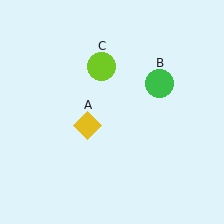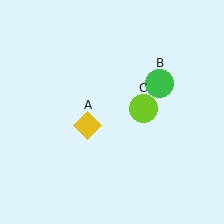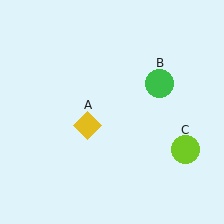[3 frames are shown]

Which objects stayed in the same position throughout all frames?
Yellow diamond (object A) and green circle (object B) remained stationary.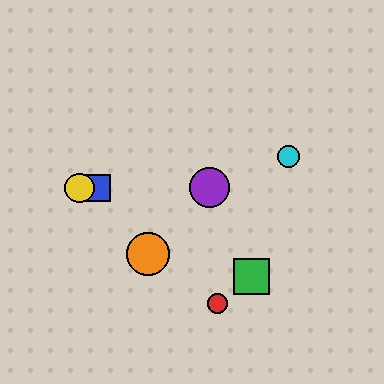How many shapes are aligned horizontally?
3 shapes (the blue square, the yellow circle, the purple circle) are aligned horizontally.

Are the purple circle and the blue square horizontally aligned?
Yes, both are at y≈188.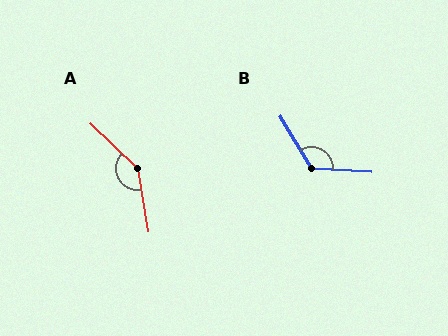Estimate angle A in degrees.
Approximately 143 degrees.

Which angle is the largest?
A, at approximately 143 degrees.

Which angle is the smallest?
B, at approximately 124 degrees.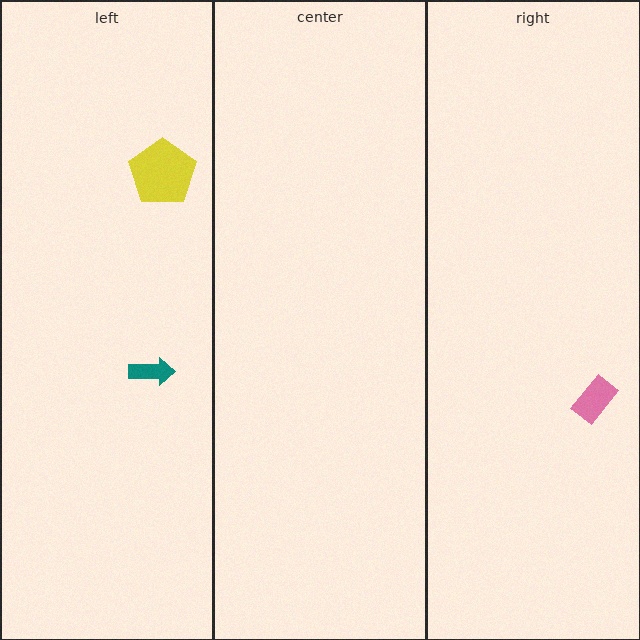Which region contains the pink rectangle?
The right region.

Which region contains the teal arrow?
The left region.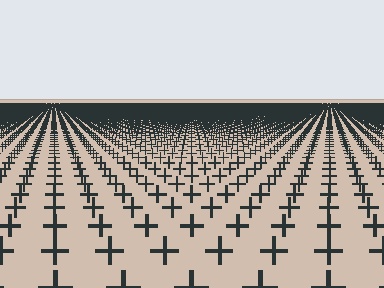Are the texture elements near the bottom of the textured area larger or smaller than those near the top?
Larger. Near the bottom, elements are closer to the viewer and appear at a bigger on-screen size.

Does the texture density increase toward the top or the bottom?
Density increases toward the top.